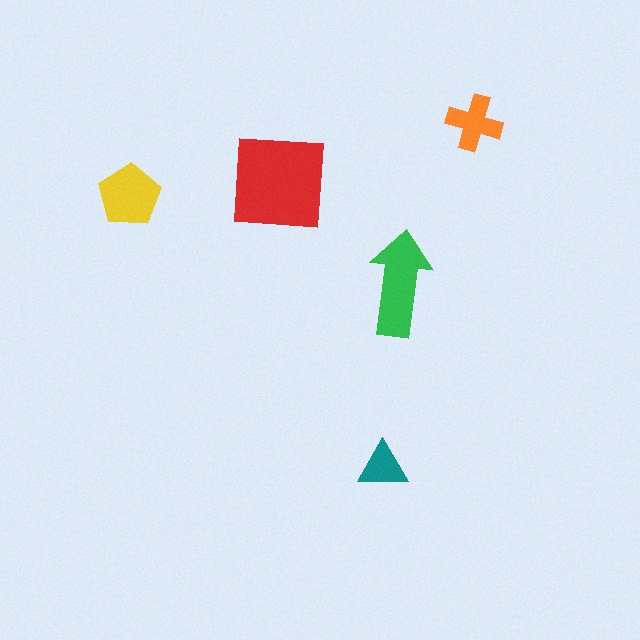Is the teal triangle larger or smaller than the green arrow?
Smaller.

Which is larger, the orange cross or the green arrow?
The green arrow.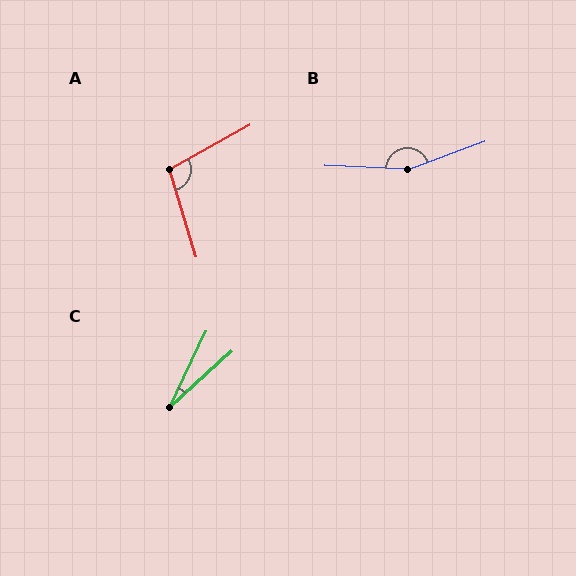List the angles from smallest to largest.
C (23°), A (102°), B (158°).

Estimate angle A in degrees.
Approximately 102 degrees.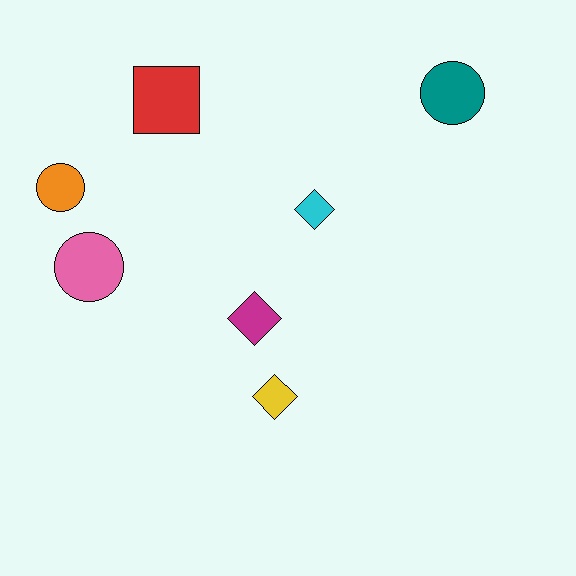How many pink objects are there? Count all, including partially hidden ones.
There is 1 pink object.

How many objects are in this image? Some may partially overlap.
There are 7 objects.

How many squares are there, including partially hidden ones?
There is 1 square.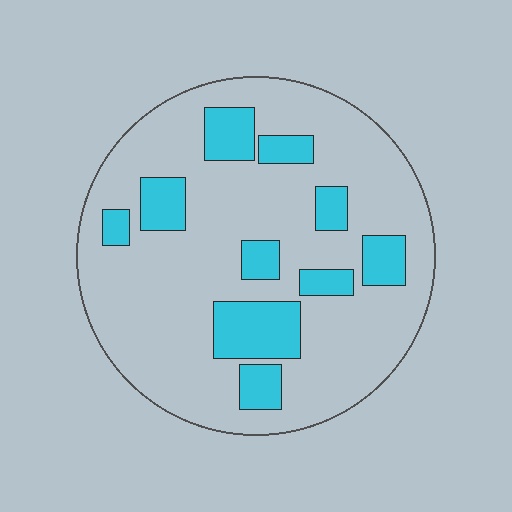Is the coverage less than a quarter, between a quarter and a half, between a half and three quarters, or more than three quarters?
Less than a quarter.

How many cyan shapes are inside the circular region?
10.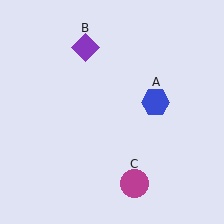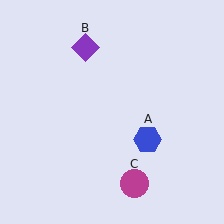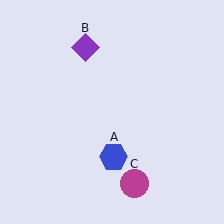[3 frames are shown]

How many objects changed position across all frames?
1 object changed position: blue hexagon (object A).